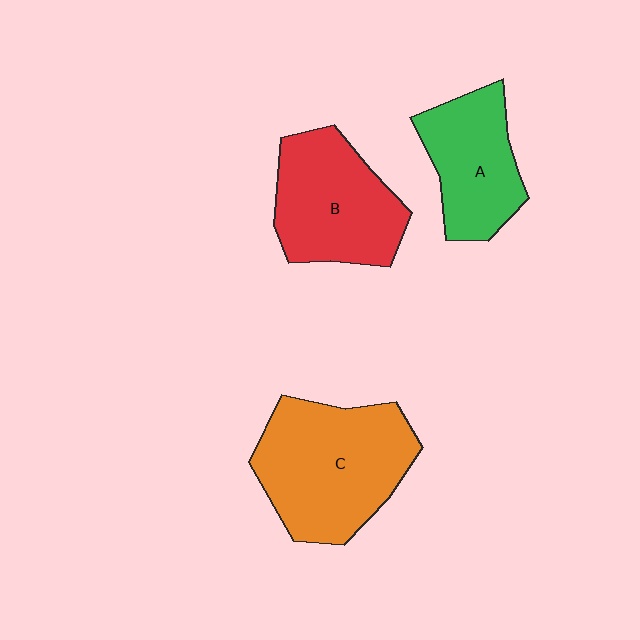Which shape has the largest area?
Shape C (orange).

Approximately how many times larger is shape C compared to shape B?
Approximately 1.3 times.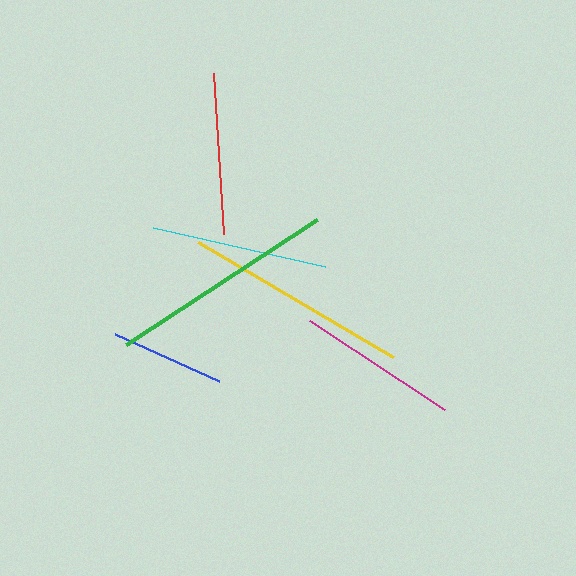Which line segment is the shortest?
The blue line is the shortest at approximately 115 pixels.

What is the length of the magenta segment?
The magenta segment is approximately 161 pixels long.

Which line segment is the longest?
The green line is the longest at approximately 228 pixels.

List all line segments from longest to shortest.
From longest to shortest: green, yellow, cyan, red, magenta, blue.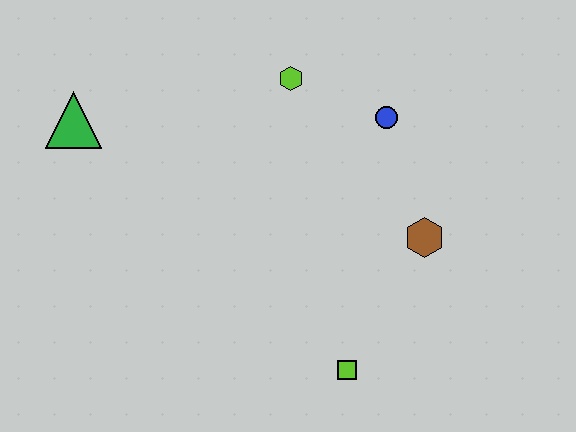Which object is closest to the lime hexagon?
The blue circle is closest to the lime hexagon.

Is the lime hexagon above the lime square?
Yes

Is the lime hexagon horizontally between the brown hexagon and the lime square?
No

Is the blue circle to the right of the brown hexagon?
No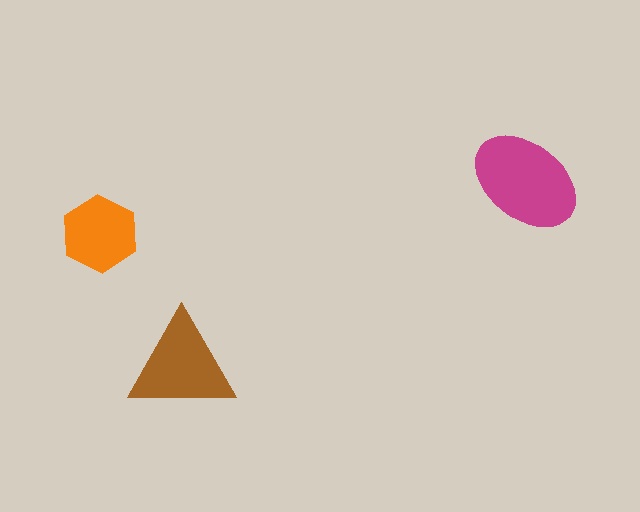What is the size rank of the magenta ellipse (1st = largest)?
1st.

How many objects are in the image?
There are 3 objects in the image.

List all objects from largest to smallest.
The magenta ellipse, the brown triangle, the orange hexagon.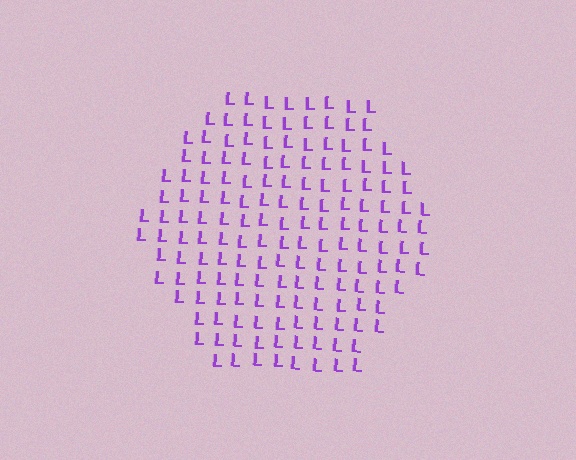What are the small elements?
The small elements are letter L's.